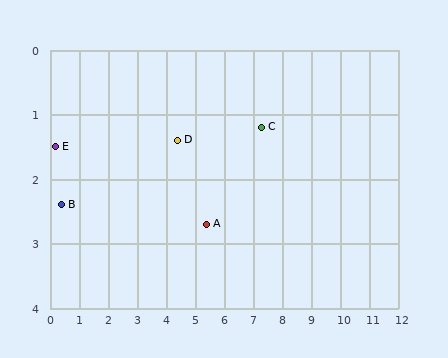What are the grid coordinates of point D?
Point D is at approximately (4.4, 1.4).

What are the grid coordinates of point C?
Point C is at approximately (7.3, 1.2).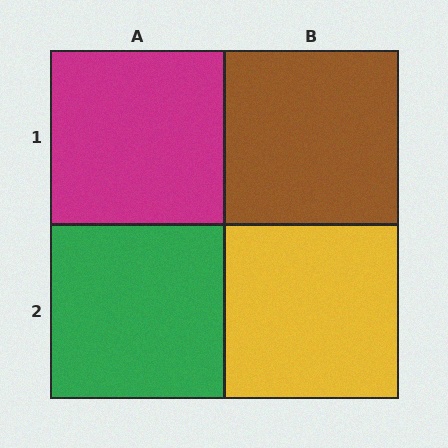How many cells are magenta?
1 cell is magenta.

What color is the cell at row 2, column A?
Green.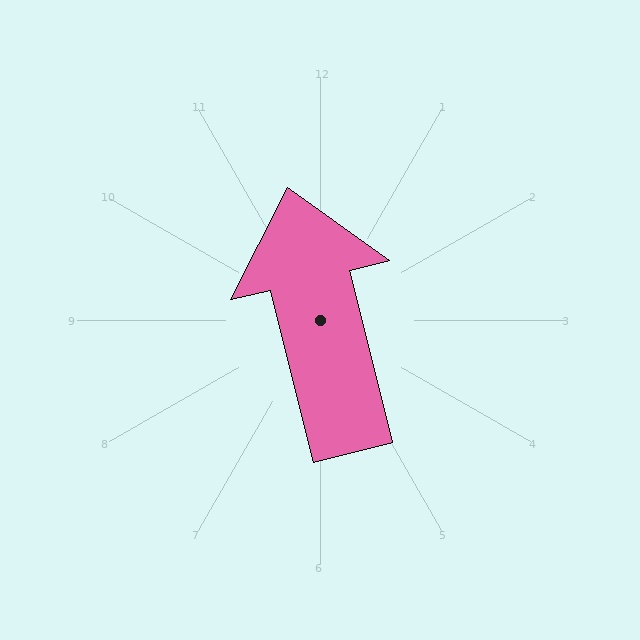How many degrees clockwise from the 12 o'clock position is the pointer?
Approximately 346 degrees.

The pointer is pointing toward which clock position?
Roughly 12 o'clock.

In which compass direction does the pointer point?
North.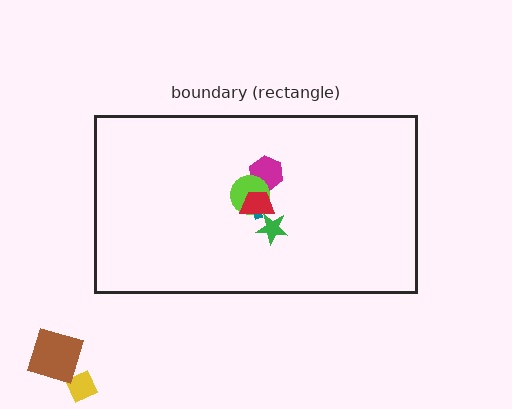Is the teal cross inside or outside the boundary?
Inside.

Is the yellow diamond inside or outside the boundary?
Outside.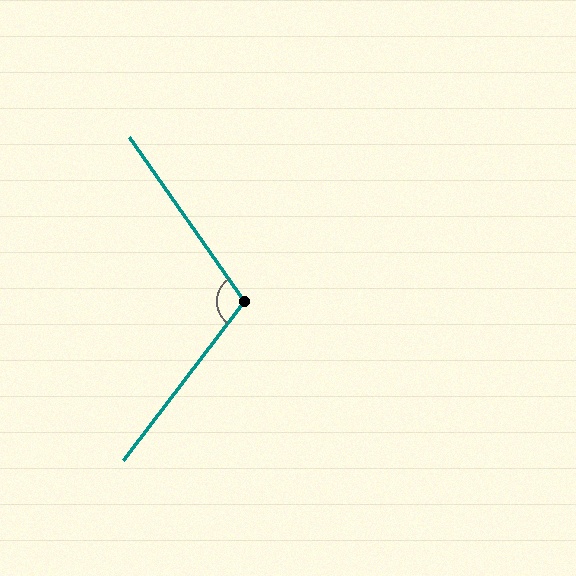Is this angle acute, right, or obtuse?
It is obtuse.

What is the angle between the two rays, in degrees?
Approximately 107 degrees.